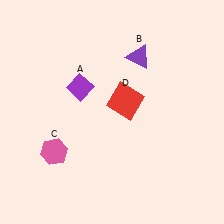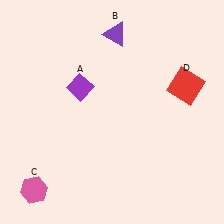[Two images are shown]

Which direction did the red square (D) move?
The red square (D) moved right.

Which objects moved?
The objects that moved are: the purple triangle (B), the pink hexagon (C), the red square (D).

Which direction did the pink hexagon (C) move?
The pink hexagon (C) moved down.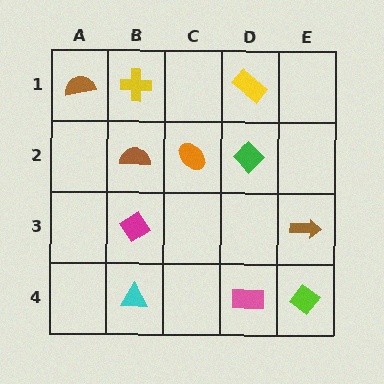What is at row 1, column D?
A yellow rectangle.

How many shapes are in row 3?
2 shapes.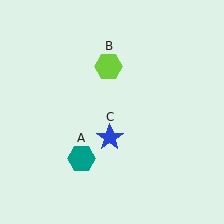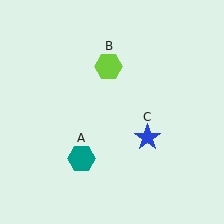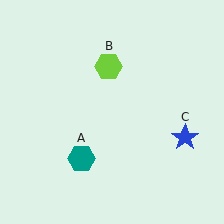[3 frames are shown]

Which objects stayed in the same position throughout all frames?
Teal hexagon (object A) and lime hexagon (object B) remained stationary.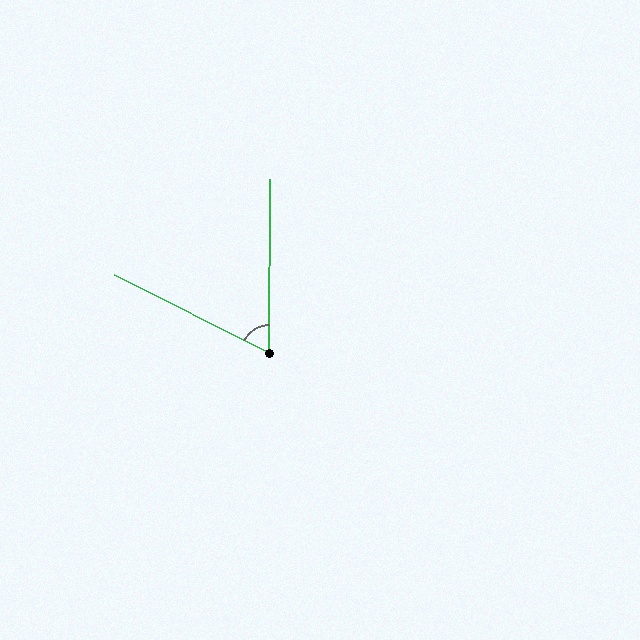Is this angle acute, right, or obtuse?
It is acute.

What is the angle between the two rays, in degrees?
Approximately 63 degrees.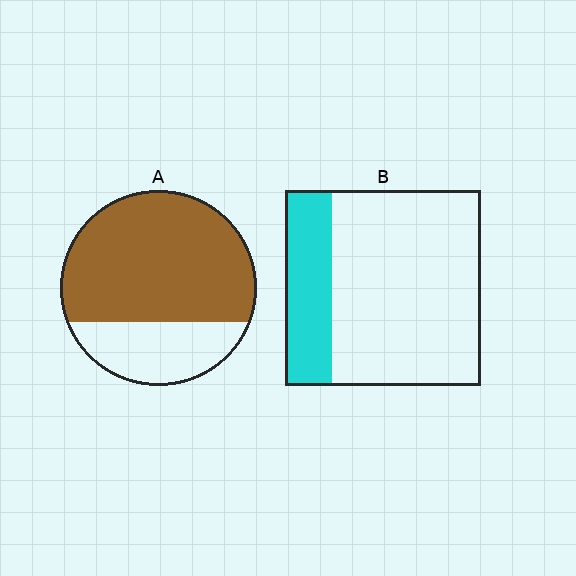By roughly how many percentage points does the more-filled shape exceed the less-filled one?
By roughly 50 percentage points (A over B).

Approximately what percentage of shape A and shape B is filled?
A is approximately 70% and B is approximately 25%.